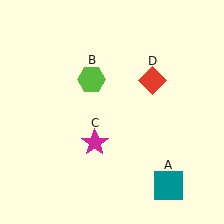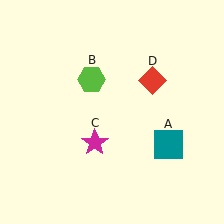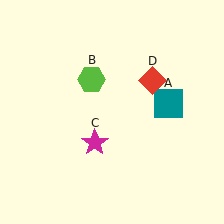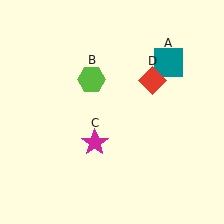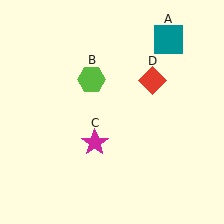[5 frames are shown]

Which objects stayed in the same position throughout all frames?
Lime hexagon (object B) and magenta star (object C) and red diamond (object D) remained stationary.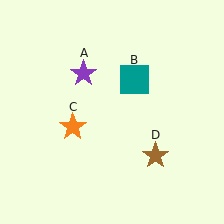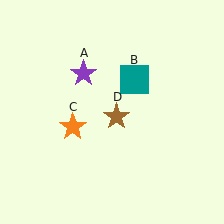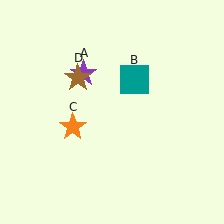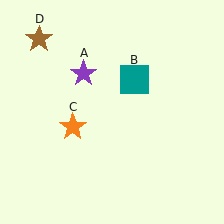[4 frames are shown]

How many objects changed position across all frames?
1 object changed position: brown star (object D).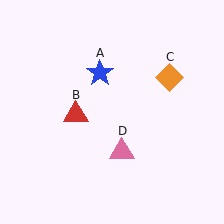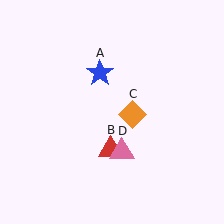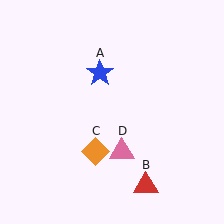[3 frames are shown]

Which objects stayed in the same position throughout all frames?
Blue star (object A) and pink triangle (object D) remained stationary.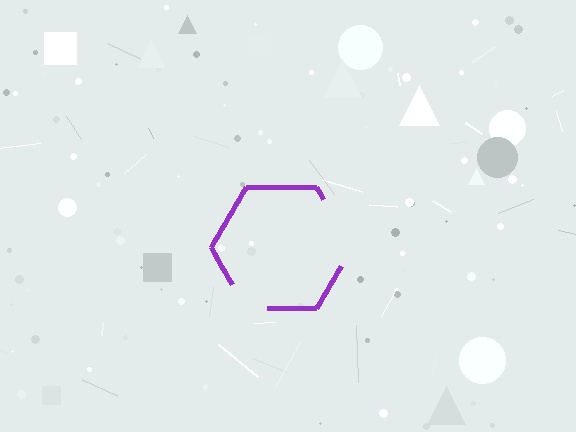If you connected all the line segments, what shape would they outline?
They would outline a hexagon.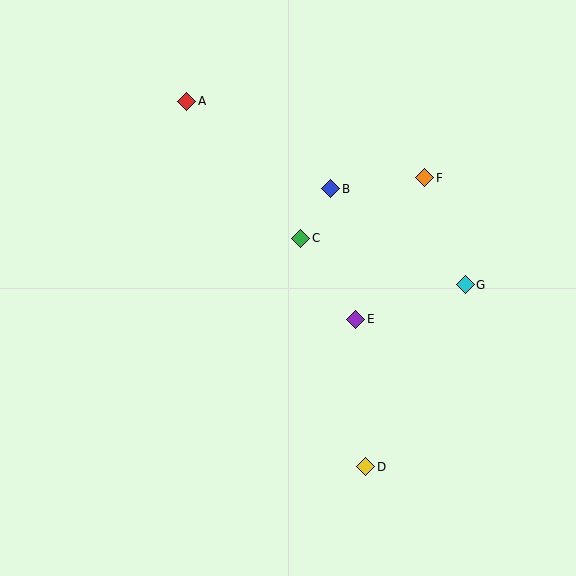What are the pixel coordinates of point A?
Point A is at (187, 101).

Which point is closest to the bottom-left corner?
Point D is closest to the bottom-left corner.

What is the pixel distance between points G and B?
The distance between G and B is 165 pixels.